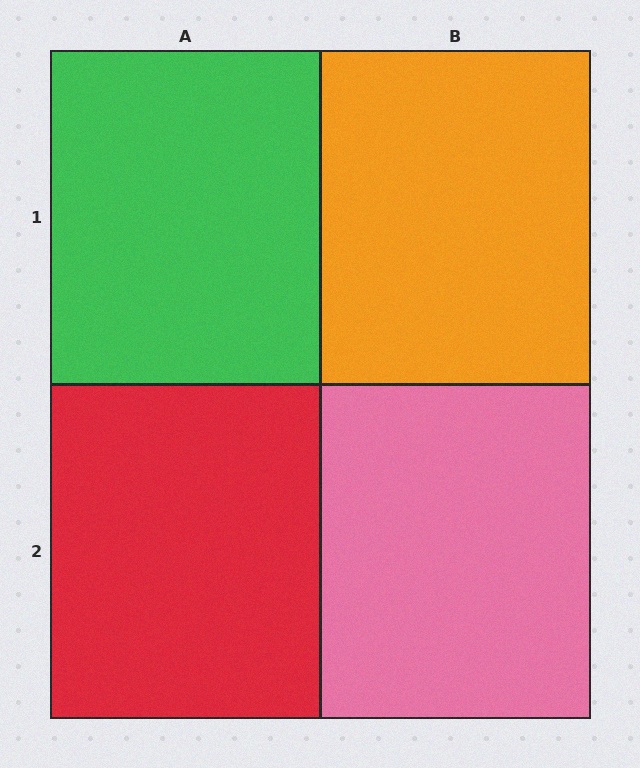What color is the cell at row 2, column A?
Red.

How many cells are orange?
1 cell is orange.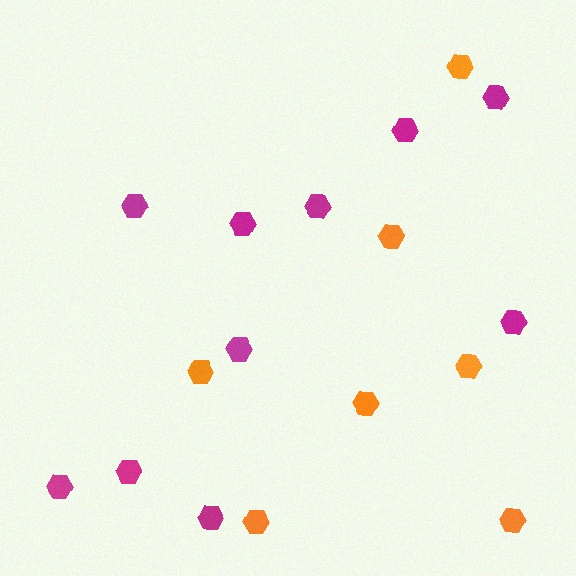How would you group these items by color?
There are 2 groups: one group of magenta hexagons (10) and one group of orange hexagons (7).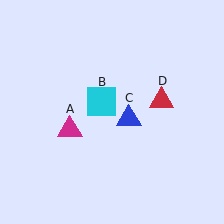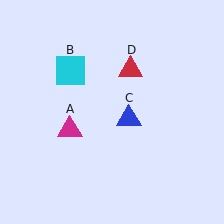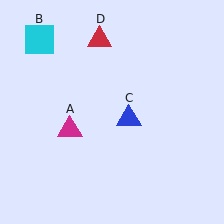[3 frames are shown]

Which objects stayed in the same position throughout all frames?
Magenta triangle (object A) and blue triangle (object C) remained stationary.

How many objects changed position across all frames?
2 objects changed position: cyan square (object B), red triangle (object D).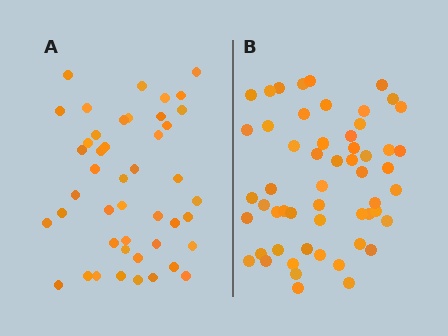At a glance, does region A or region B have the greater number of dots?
Region B (the right region) has more dots.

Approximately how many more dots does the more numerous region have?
Region B has roughly 10 or so more dots than region A.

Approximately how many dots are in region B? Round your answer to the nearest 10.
About 60 dots. (The exact count is 55, which rounds to 60.)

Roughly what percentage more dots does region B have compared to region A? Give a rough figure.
About 20% more.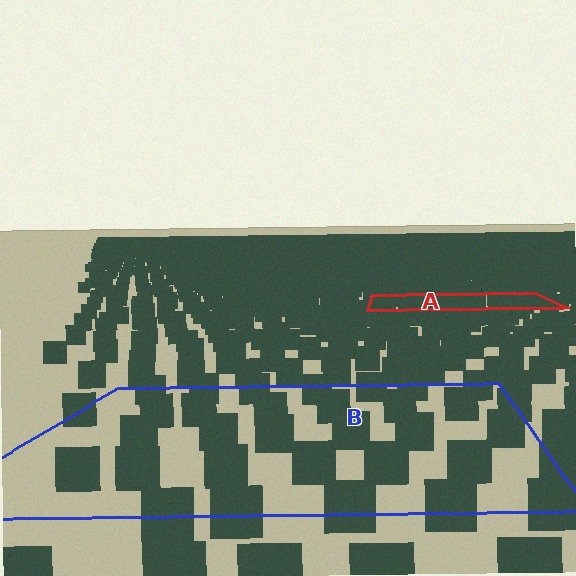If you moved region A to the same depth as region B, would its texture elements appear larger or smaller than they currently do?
They would appear larger. At a closer depth, the same texture elements are projected at a bigger on-screen size.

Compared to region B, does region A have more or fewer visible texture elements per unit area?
Region A has more texture elements per unit area — they are packed more densely because it is farther away.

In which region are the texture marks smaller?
The texture marks are smaller in region A, because it is farther away.